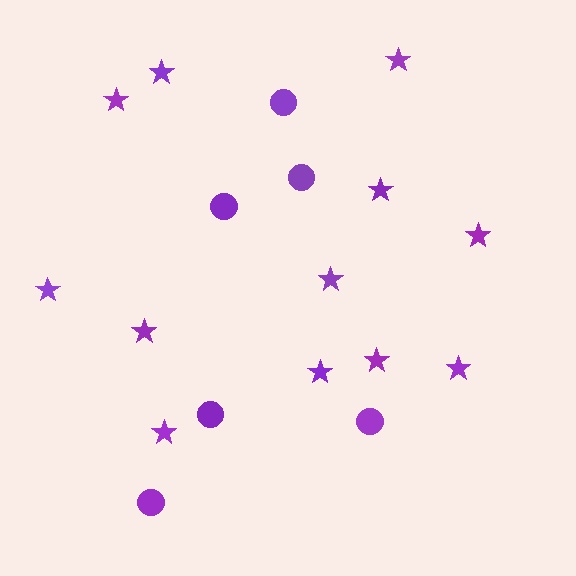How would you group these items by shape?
There are 2 groups: one group of circles (6) and one group of stars (12).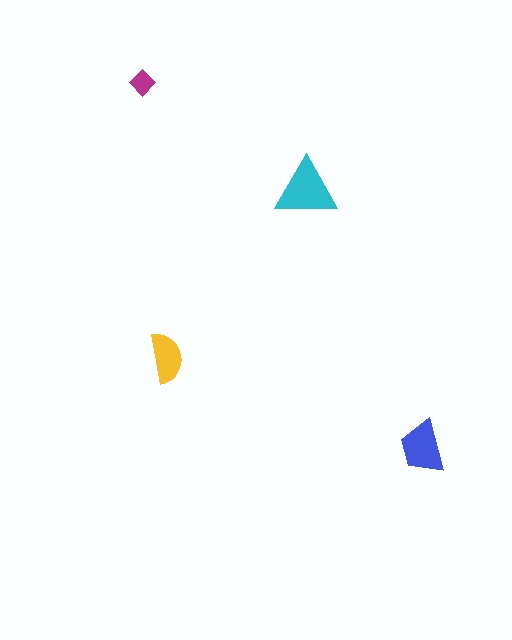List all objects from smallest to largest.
The magenta diamond, the yellow semicircle, the blue trapezoid, the cyan triangle.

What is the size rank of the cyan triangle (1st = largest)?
1st.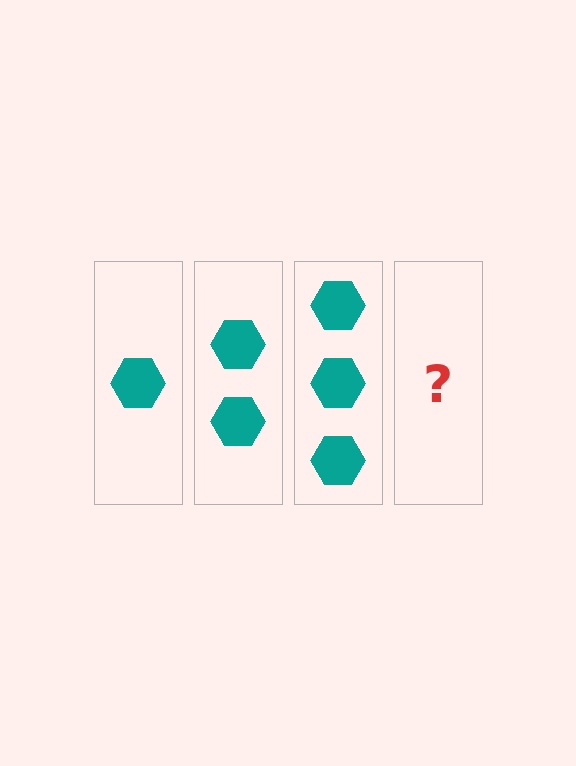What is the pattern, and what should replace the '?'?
The pattern is that each step adds one more hexagon. The '?' should be 4 hexagons.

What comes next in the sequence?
The next element should be 4 hexagons.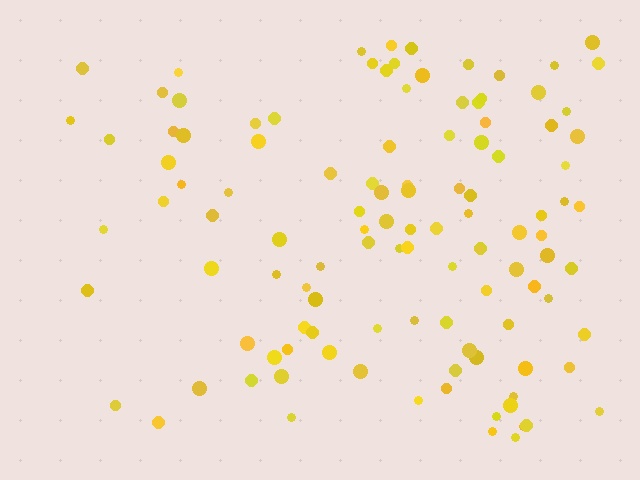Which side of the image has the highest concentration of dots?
The right.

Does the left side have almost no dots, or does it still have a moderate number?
Still a moderate number, just noticeably fewer than the right.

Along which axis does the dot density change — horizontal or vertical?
Horizontal.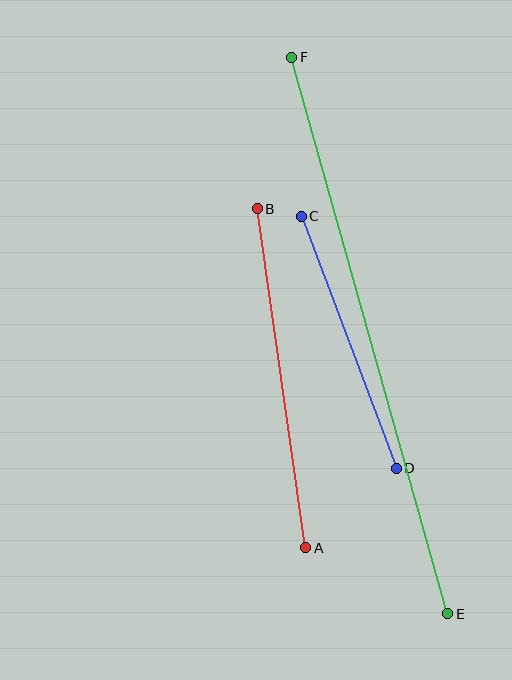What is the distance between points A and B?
The distance is approximately 342 pixels.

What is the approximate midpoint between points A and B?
The midpoint is at approximately (281, 378) pixels.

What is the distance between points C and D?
The distance is approximately 269 pixels.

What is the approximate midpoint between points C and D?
The midpoint is at approximately (349, 342) pixels.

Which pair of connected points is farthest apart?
Points E and F are farthest apart.